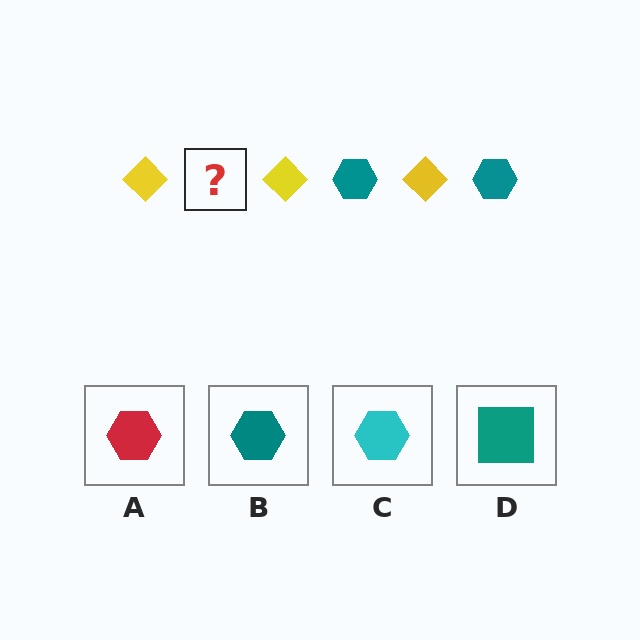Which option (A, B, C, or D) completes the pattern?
B.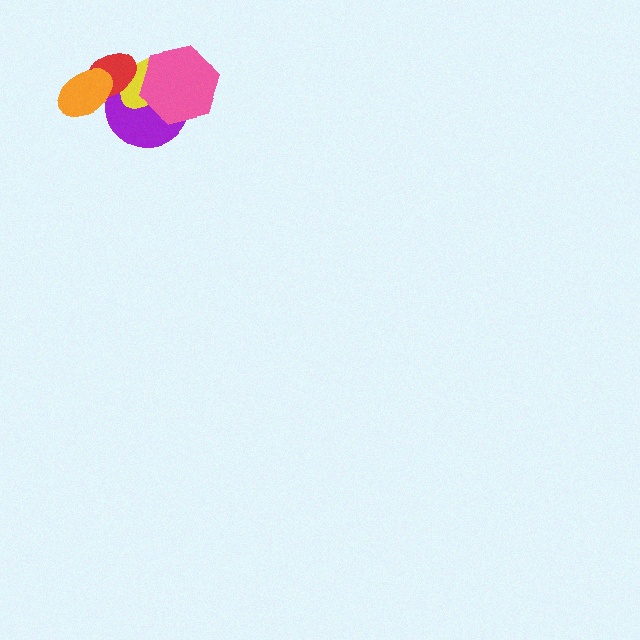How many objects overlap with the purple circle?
4 objects overlap with the purple circle.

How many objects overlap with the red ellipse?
3 objects overlap with the red ellipse.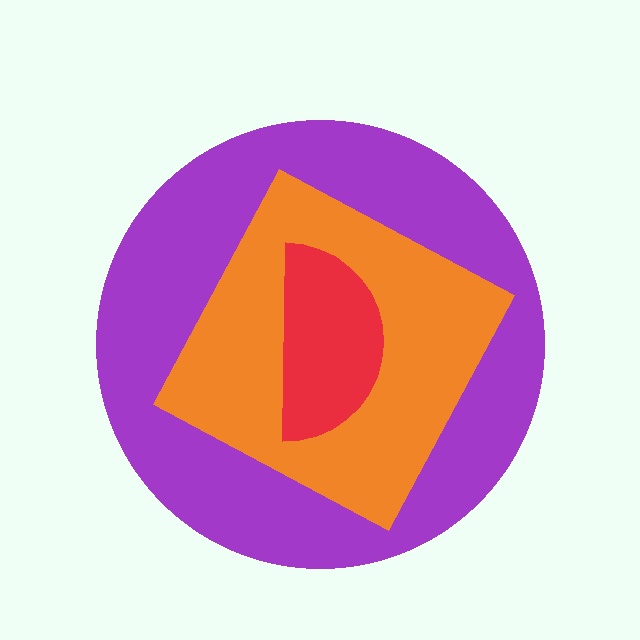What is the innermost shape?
The red semicircle.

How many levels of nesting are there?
3.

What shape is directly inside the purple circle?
The orange square.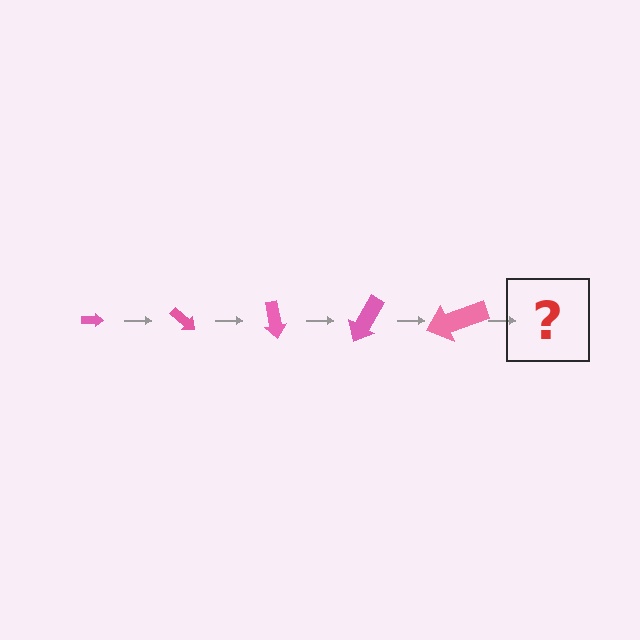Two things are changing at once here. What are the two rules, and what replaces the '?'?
The two rules are that the arrow grows larger each step and it rotates 40 degrees each step. The '?' should be an arrow, larger than the previous one and rotated 200 degrees from the start.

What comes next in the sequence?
The next element should be an arrow, larger than the previous one and rotated 200 degrees from the start.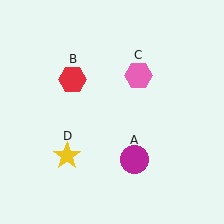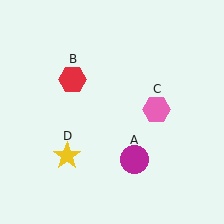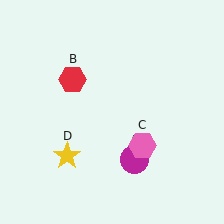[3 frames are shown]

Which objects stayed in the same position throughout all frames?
Magenta circle (object A) and red hexagon (object B) and yellow star (object D) remained stationary.